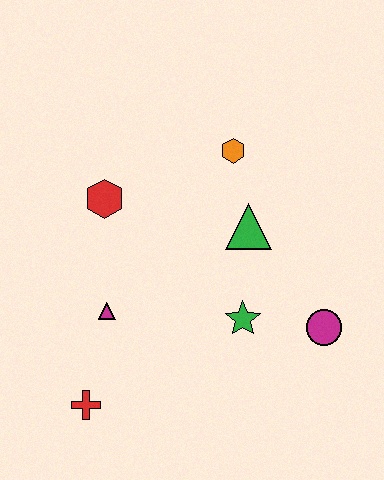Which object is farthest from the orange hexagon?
The red cross is farthest from the orange hexagon.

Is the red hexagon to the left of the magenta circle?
Yes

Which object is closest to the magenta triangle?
The red cross is closest to the magenta triangle.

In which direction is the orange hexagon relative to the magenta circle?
The orange hexagon is above the magenta circle.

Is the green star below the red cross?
No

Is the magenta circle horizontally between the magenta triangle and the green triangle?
No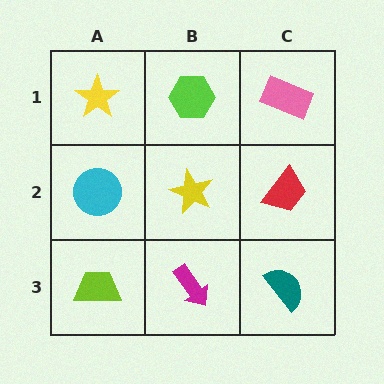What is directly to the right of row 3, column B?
A teal semicircle.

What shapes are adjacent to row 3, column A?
A cyan circle (row 2, column A), a magenta arrow (row 3, column B).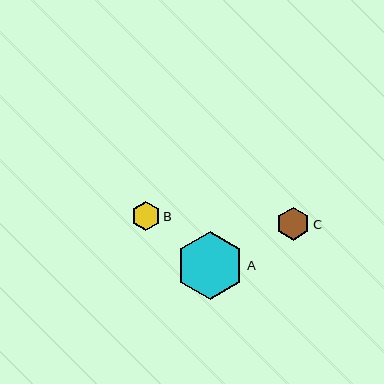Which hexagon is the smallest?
Hexagon B is the smallest with a size of approximately 28 pixels.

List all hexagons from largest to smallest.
From largest to smallest: A, C, B.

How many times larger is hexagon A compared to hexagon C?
Hexagon A is approximately 2.1 times the size of hexagon C.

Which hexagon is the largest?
Hexagon A is the largest with a size of approximately 68 pixels.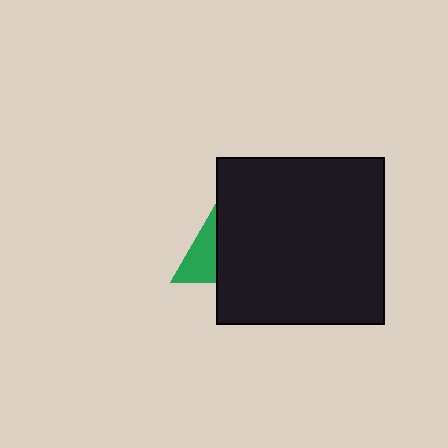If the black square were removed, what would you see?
You would see the complete green triangle.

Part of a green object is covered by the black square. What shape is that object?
It is a triangle.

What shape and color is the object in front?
The object in front is a black square.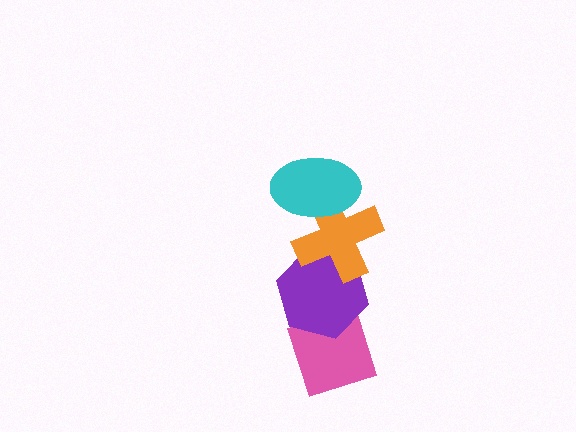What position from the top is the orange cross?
The orange cross is 2nd from the top.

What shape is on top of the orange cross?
The cyan ellipse is on top of the orange cross.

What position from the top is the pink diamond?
The pink diamond is 4th from the top.